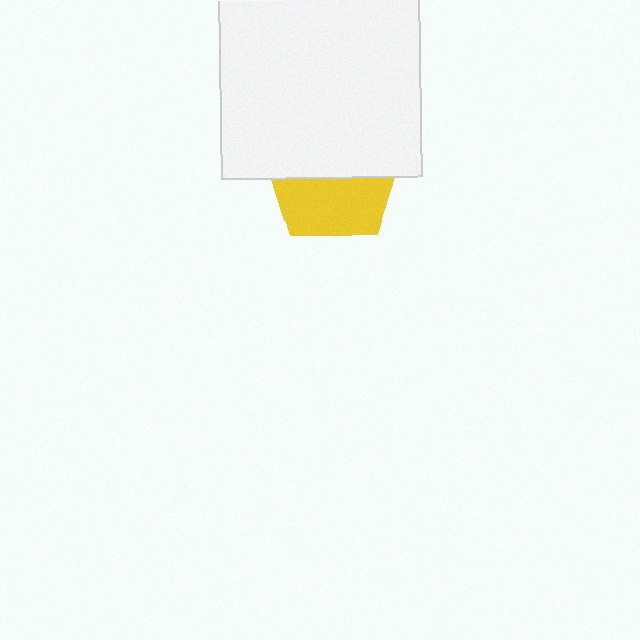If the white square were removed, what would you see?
You would see the complete yellow pentagon.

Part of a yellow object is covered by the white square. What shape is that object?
It is a pentagon.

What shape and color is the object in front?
The object in front is a white square.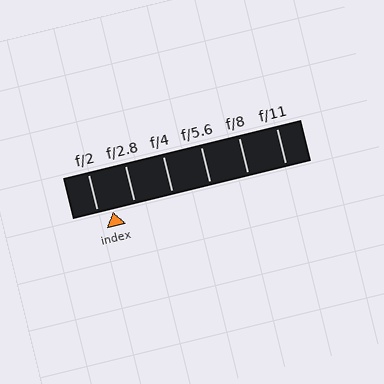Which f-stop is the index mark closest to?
The index mark is closest to f/2.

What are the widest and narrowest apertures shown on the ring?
The widest aperture shown is f/2 and the narrowest is f/11.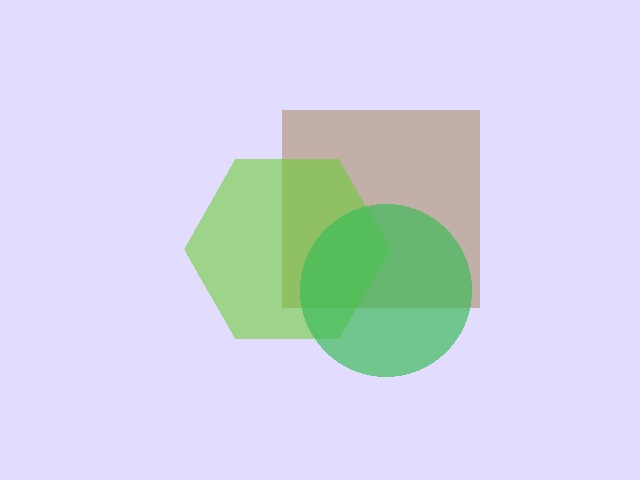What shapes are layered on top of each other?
The layered shapes are: a brown square, a lime hexagon, a green circle.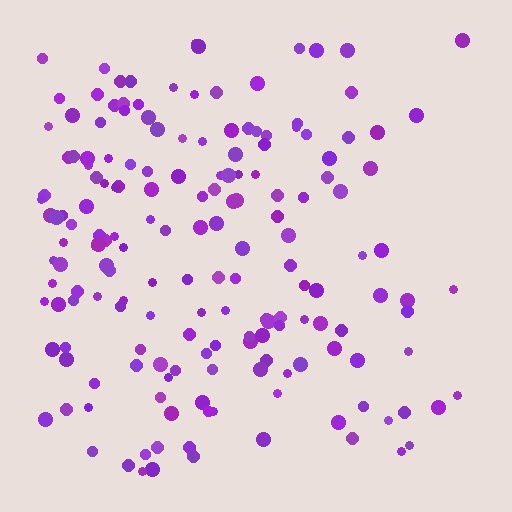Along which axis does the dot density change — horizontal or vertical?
Horizontal.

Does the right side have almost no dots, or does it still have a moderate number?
Still a moderate number, just noticeably fewer than the left.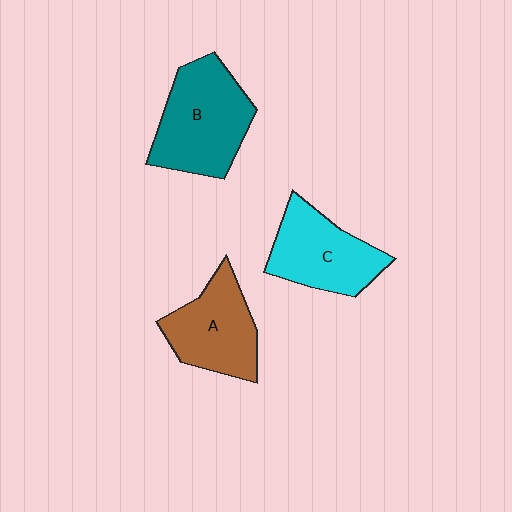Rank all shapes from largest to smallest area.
From largest to smallest: B (teal), C (cyan), A (brown).